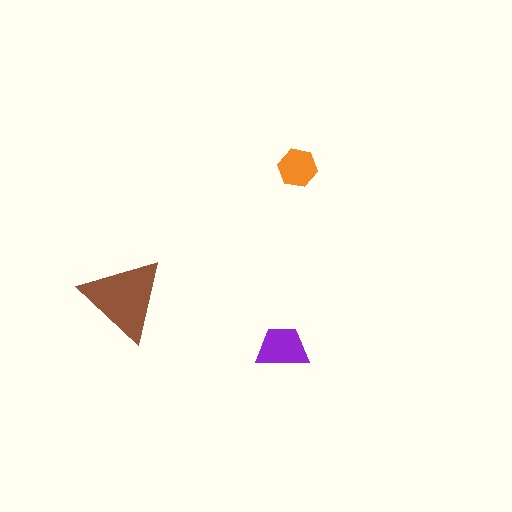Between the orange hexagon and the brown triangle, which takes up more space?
The brown triangle.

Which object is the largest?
The brown triangle.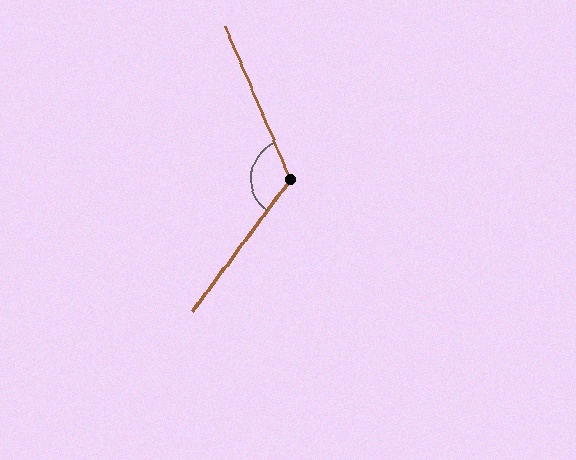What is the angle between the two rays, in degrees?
Approximately 121 degrees.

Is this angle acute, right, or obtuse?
It is obtuse.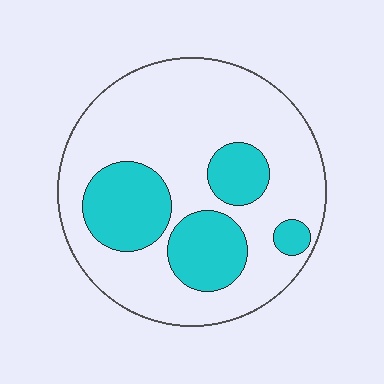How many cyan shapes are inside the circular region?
4.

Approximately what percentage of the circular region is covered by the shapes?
Approximately 30%.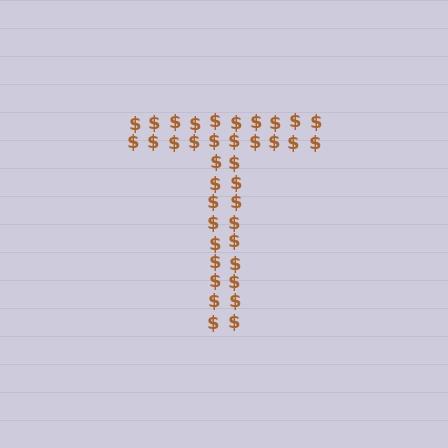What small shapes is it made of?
It is made of small dollar signs.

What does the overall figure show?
The overall figure shows the letter T.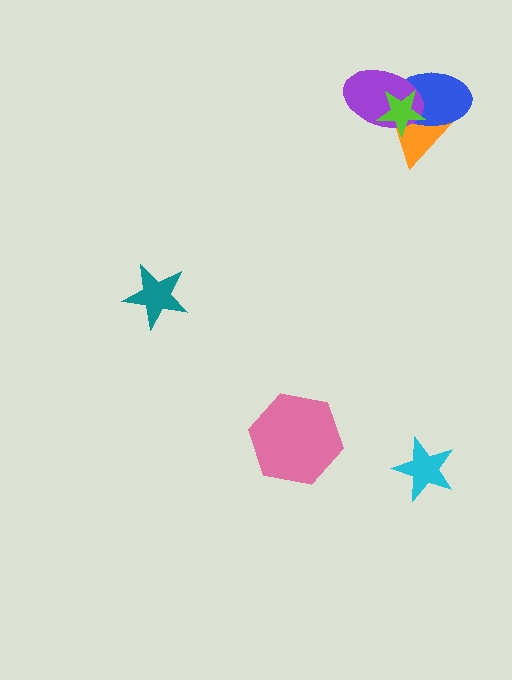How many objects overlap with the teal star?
0 objects overlap with the teal star.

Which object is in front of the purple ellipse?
The lime star is in front of the purple ellipse.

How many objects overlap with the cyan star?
0 objects overlap with the cyan star.